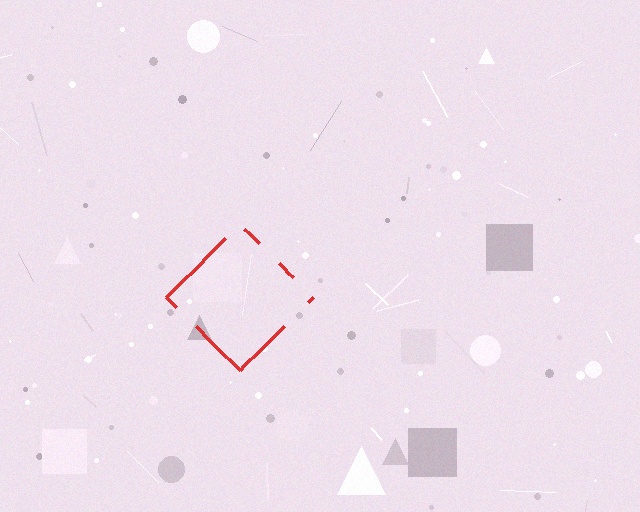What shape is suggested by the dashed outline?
The dashed outline suggests a diamond.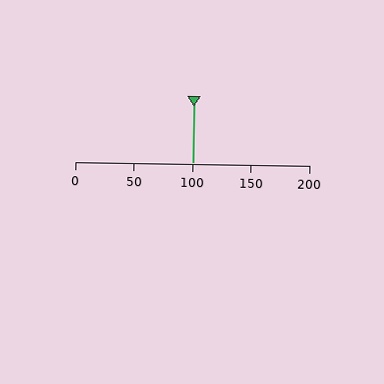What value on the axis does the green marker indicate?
The marker indicates approximately 100.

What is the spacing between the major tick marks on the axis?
The major ticks are spaced 50 apart.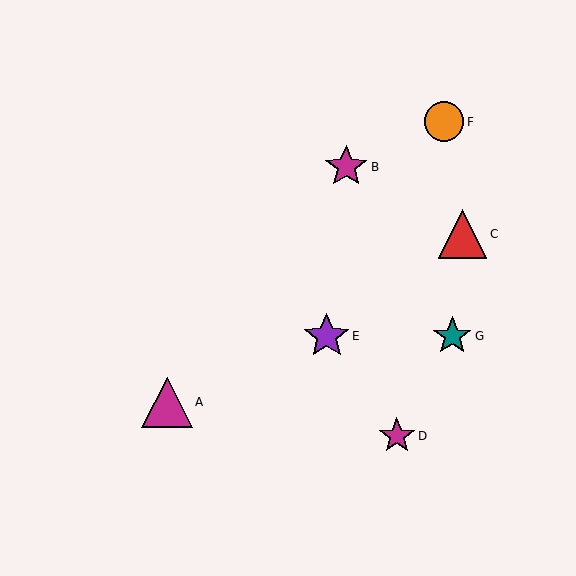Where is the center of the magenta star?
The center of the magenta star is at (346, 167).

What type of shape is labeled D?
Shape D is a magenta star.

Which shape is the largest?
The magenta triangle (labeled A) is the largest.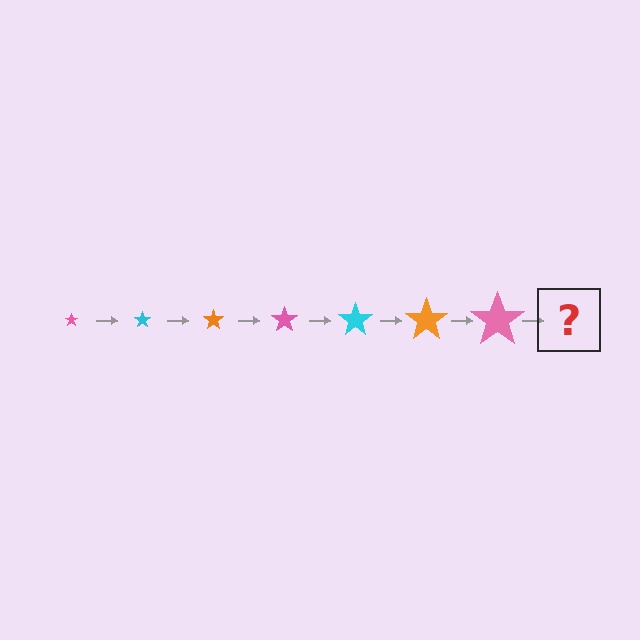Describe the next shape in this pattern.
It should be a cyan star, larger than the previous one.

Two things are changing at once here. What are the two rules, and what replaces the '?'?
The two rules are that the star grows larger each step and the color cycles through pink, cyan, and orange. The '?' should be a cyan star, larger than the previous one.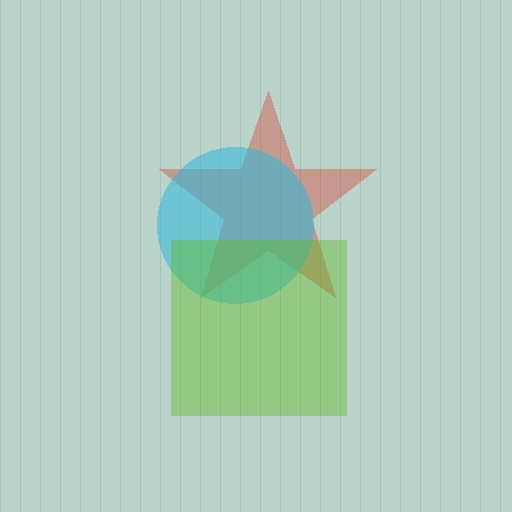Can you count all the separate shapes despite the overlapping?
Yes, there are 3 separate shapes.